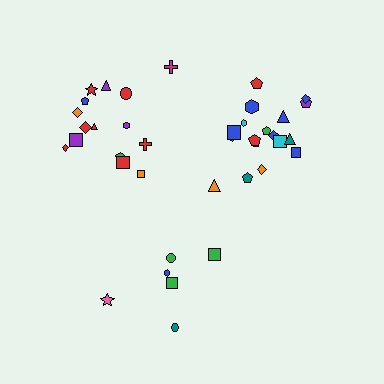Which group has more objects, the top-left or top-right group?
The top-right group.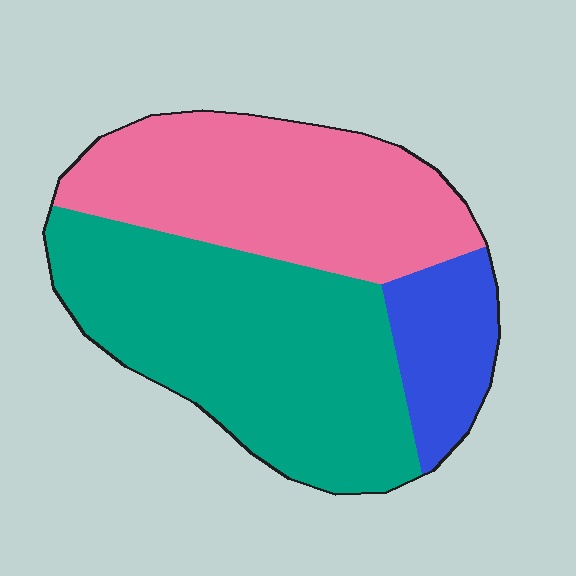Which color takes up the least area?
Blue, at roughly 15%.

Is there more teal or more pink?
Teal.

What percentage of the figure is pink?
Pink takes up between a quarter and a half of the figure.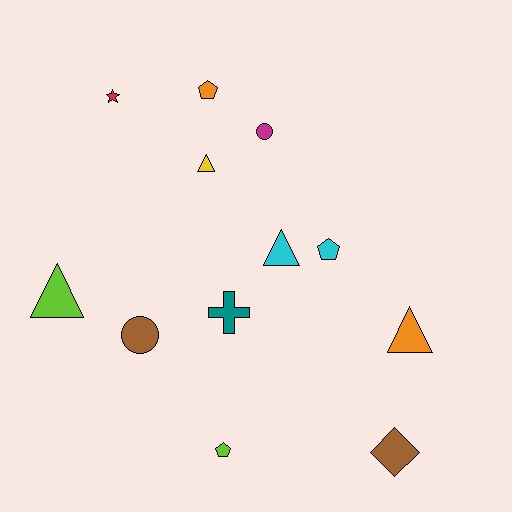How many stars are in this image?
There is 1 star.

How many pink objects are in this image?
There are no pink objects.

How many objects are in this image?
There are 12 objects.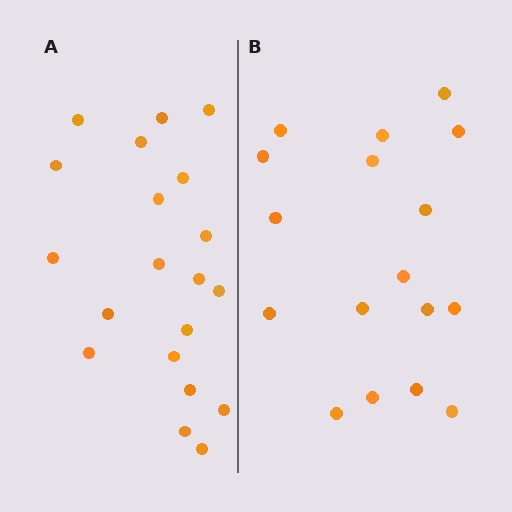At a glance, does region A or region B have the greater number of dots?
Region A (the left region) has more dots.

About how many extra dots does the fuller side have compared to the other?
Region A has just a few more — roughly 2 or 3 more dots than region B.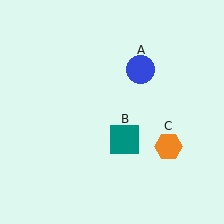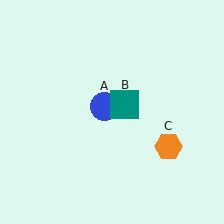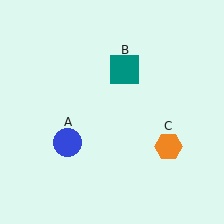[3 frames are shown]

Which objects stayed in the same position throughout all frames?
Orange hexagon (object C) remained stationary.